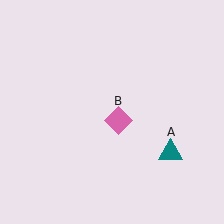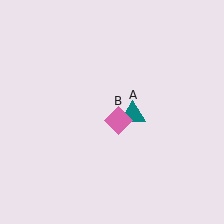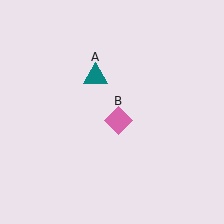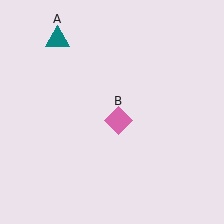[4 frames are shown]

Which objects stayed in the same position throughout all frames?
Pink diamond (object B) remained stationary.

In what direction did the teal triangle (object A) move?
The teal triangle (object A) moved up and to the left.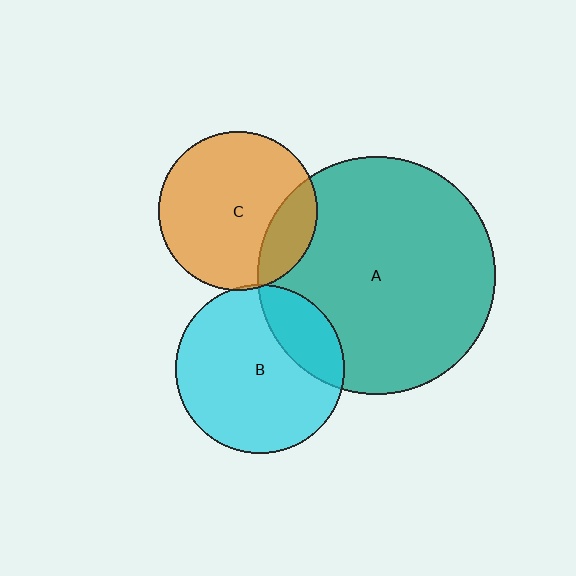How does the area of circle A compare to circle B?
Approximately 2.0 times.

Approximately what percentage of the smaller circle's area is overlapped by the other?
Approximately 5%.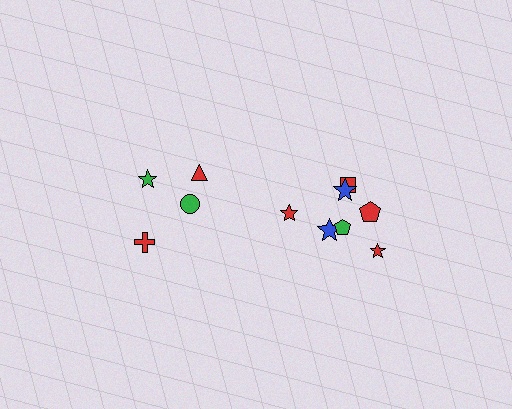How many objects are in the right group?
There are 7 objects.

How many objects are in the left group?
There are 4 objects.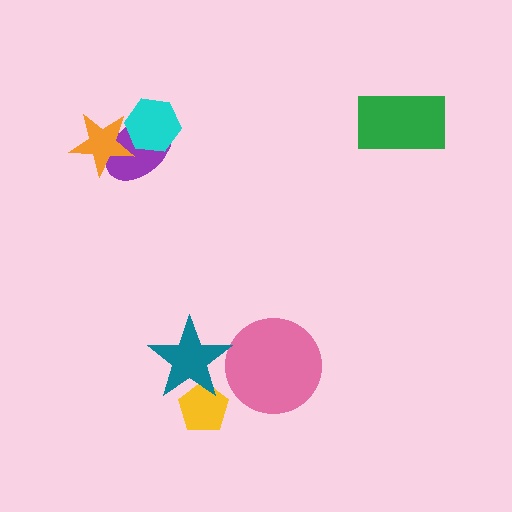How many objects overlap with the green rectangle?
0 objects overlap with the green rectangle.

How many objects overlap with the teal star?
1 object overlaps with the teal star.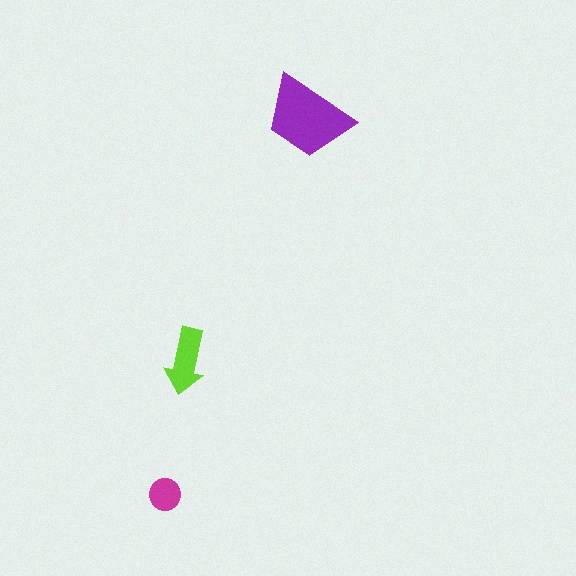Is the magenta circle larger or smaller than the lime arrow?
Smaller.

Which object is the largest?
The purple trapezoid.